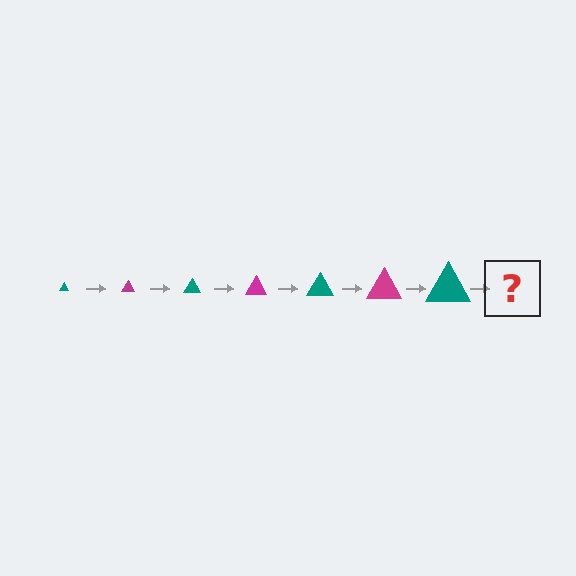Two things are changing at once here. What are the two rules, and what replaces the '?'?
The two rules are that the triangle grows larger each step and the color cycles through teal and magenta. The '?' should be a magenta triangle, larger than the previous one.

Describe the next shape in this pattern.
It should be a magenta triangle, larger than the previous one.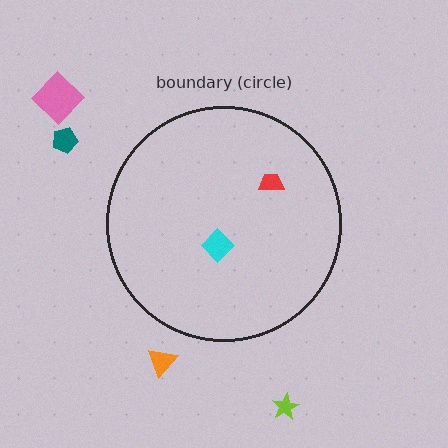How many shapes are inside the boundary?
2 inside, 4 outside.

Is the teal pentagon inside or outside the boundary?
Outside.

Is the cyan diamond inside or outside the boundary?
Inside.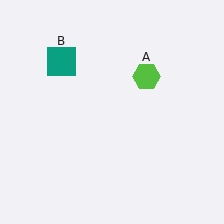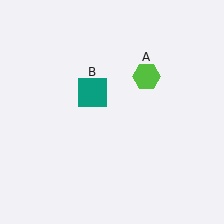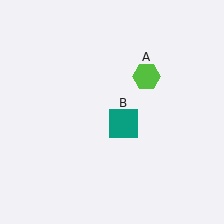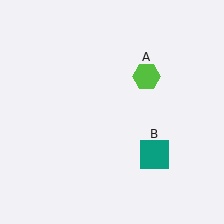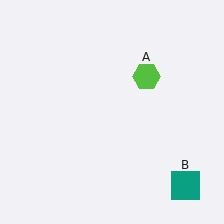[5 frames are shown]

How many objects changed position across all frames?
1 object changed position: teal square (object B).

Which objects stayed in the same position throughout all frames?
Lime hexagon (object A) remained stationary.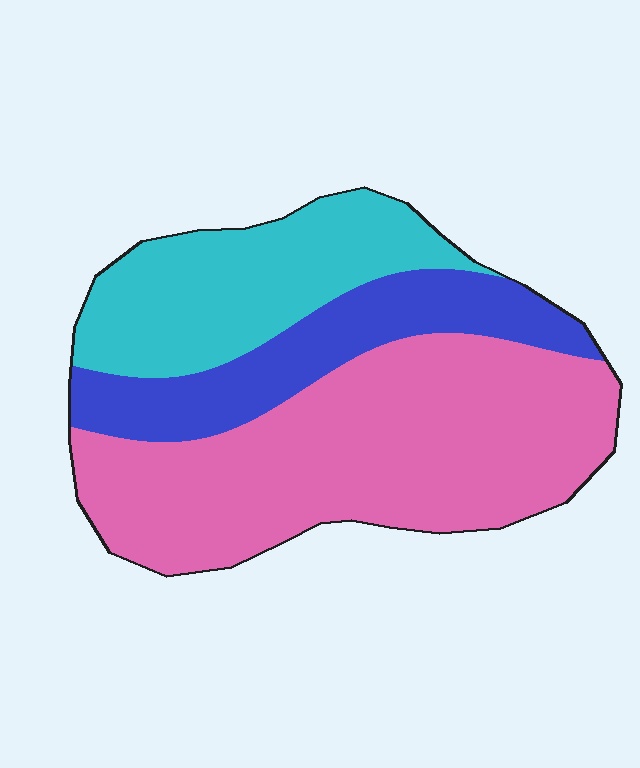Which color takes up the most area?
Pink, at roughly 55%.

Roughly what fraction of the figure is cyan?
Cyan takes up about one quarter (1/4) of the figure.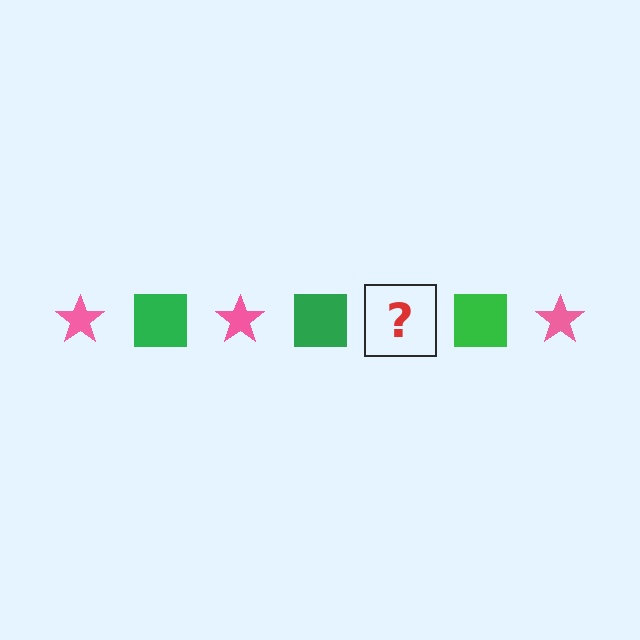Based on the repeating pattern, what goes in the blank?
The blank should be a pink star.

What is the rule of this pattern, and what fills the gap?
The rule is that the pattern alternates between pink star and green square. The gap should be filled with a pink star.